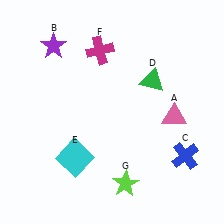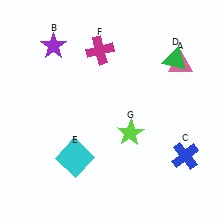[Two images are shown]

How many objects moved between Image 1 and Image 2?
3 objects moved between the two images.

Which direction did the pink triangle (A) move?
The pink triangle (A) moved up.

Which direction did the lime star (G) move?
The lime star (G) moved up.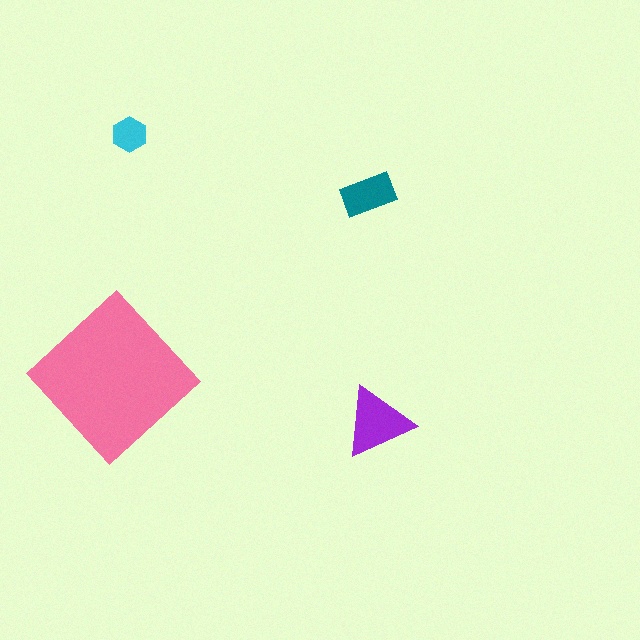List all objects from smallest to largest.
The cyan hexagon, the teal rectangle, the purple triangle, the pink diamond.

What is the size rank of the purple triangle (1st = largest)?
2nd.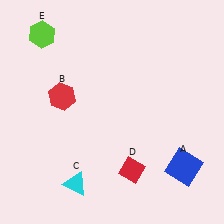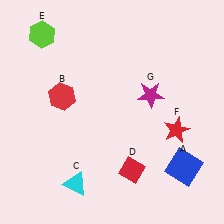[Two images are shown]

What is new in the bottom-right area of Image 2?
A red star (F) was added in the bottom-right area of Image 2.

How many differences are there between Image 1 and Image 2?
There are 2 differences between the two images.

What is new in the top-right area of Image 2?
A magenta star (G) was added in the top-right area of Image 2.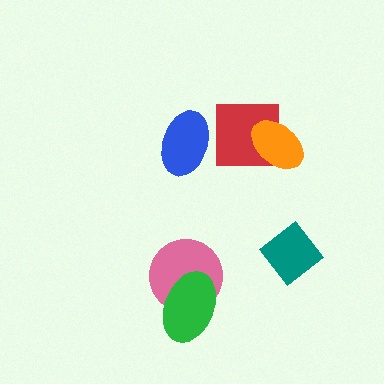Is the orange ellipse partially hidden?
No, no other shape covers it.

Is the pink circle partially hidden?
Yes, it is partially covered by another shape.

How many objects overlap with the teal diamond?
0 objects overlap with the teal diamond.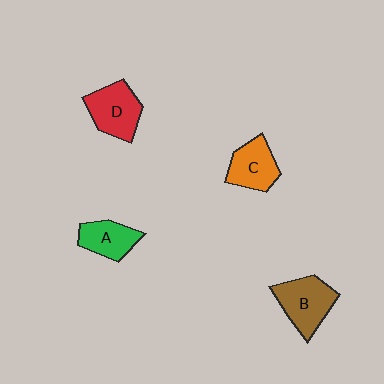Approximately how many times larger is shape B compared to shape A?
Approximately 1.4 times.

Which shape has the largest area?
Shape B (brown).